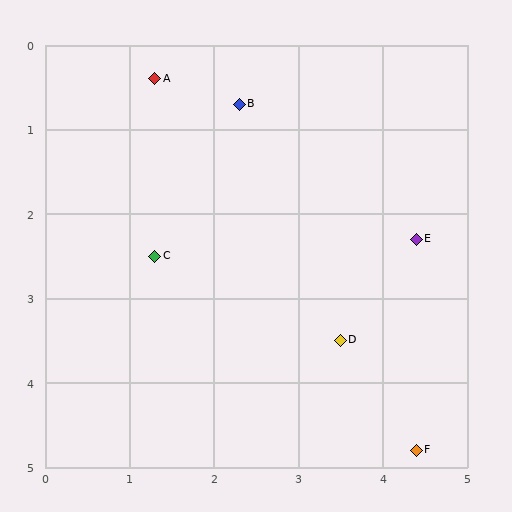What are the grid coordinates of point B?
Point B is at approximately (2.3, 0.7).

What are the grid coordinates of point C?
Point C is at approximately (1.3, 2.5).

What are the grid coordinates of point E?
Point E is at approximately (4.4, 2.3).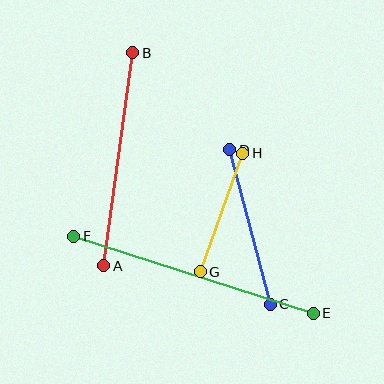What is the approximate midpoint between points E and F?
The midpoint is at approximately (194, 275) pixels.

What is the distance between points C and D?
The distance is approximately 160 pixels.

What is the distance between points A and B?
The distance is approximately 215 pixels.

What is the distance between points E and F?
The distance is approximately 251 pixels.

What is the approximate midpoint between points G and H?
The midpoint is at approximately (222, 212) pixels.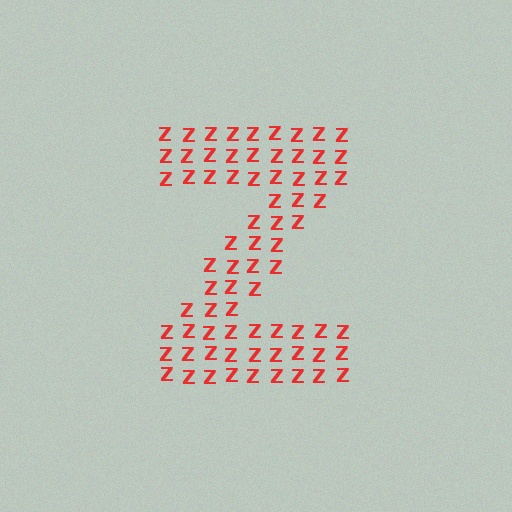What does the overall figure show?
The overall figure shows the letter Z.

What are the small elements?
The small elements are letter Z's.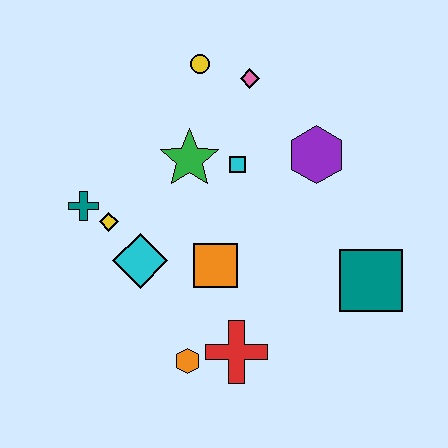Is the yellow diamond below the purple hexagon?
Yes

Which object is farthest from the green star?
The teal square is farthest from the green star.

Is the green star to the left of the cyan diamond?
No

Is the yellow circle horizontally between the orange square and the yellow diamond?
Yes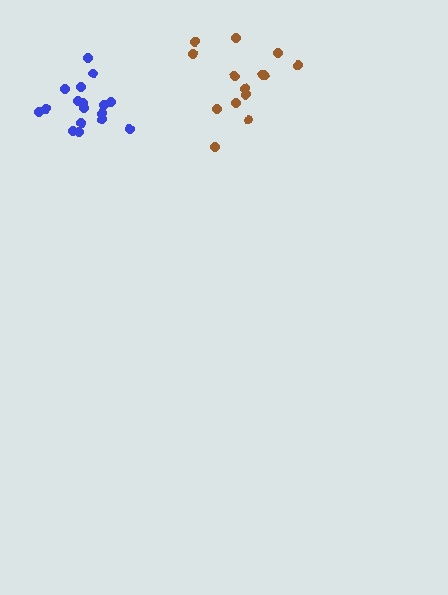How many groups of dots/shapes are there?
There are 2 groups.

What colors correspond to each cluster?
The clusters are colored: blue, brown.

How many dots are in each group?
Group 1: 17 dots, Group 2: 14 dots (31 total).